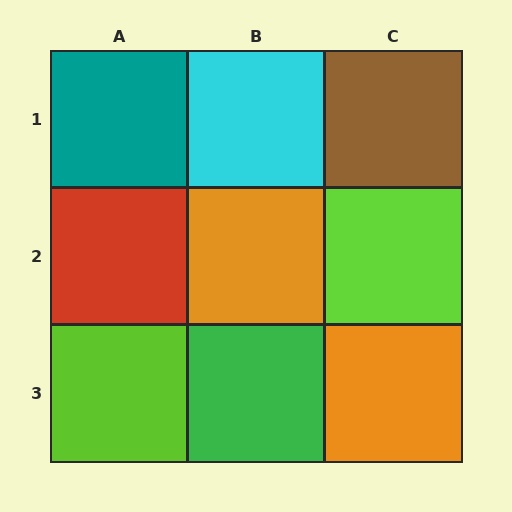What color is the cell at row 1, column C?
Brown.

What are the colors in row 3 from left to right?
Lime, green, orange.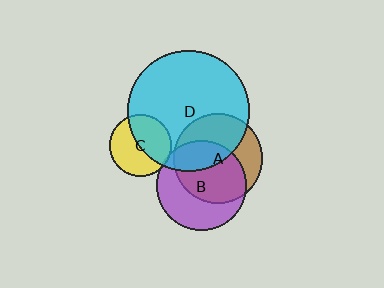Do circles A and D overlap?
Yes.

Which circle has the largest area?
Circle D (cyan).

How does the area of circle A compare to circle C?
Approximately 2.1 times.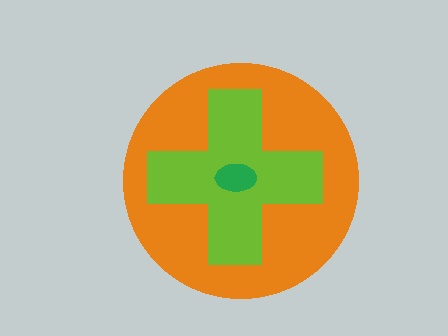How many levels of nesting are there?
3.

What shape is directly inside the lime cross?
The green ellipse.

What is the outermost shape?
The orange circle.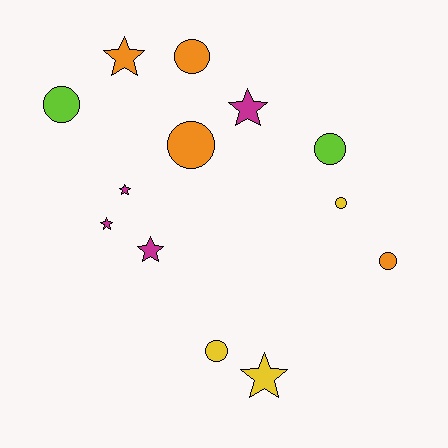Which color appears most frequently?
Orange, with 4 objects.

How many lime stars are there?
There are no lime stars.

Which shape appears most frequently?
Circle, with 7 objects.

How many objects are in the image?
There are 13 objects.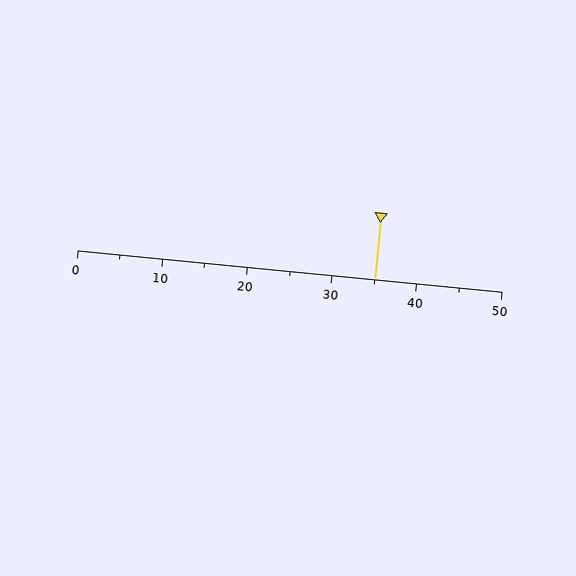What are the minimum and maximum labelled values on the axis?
The axis runs from 0 to 50.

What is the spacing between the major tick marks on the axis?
The major ticks are spaced 10 apart.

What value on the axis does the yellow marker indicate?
The marker indicates approximately 35.